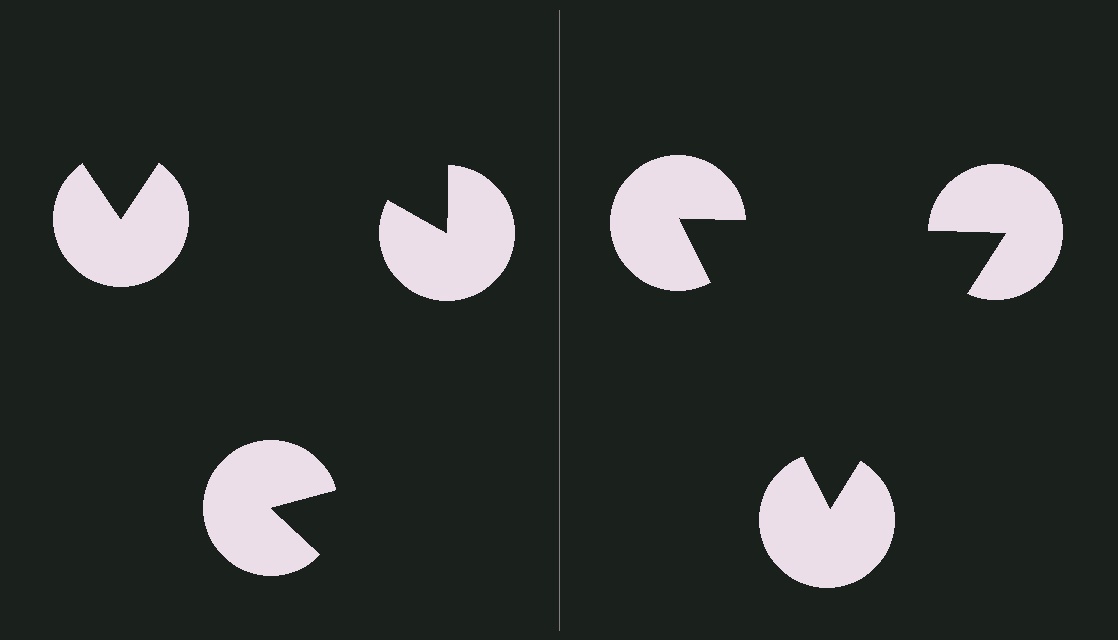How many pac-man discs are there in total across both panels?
6 — 3 on each side.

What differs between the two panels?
The pac-man discs are positioned identically on both sides; only the wedge orientations differ. On the right they align to a triangle; on the left they are misaligned.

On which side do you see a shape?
An illusory triangle appears on the right side. On the left side the wedge cuts are rotated, so no coherent shape forms.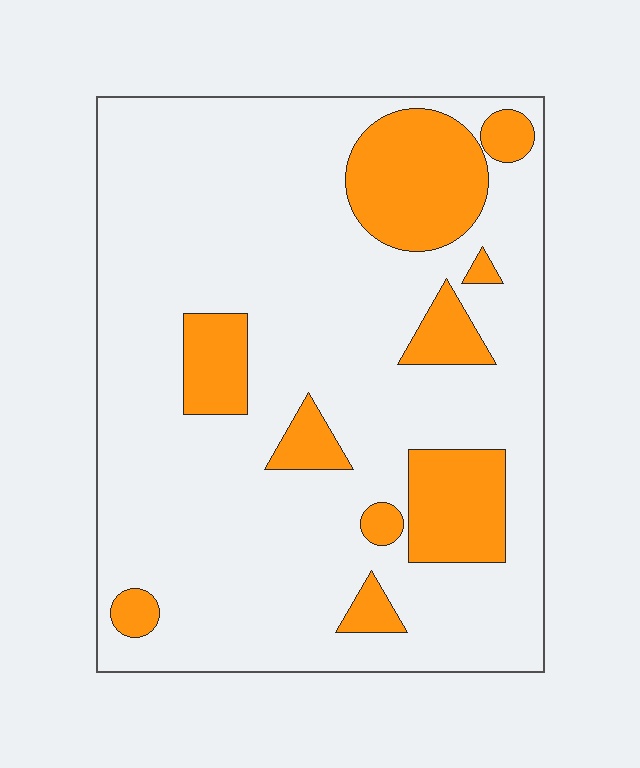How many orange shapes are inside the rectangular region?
10.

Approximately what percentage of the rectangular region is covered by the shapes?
Approximately 20%.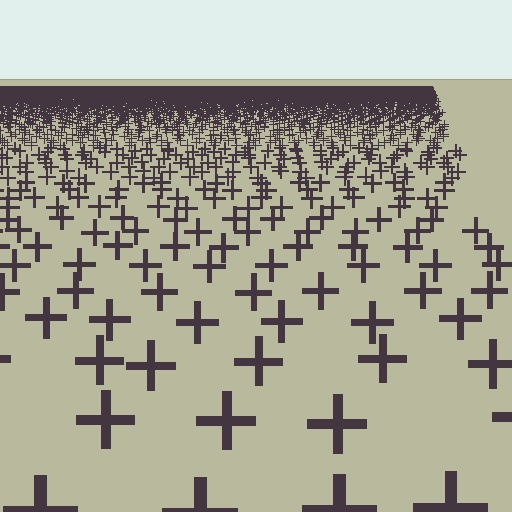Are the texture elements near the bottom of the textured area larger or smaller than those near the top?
Larger. Near the bottom, elements are closer to the viewer and appear at a bigger on-screen size.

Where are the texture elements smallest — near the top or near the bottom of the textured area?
Near the top.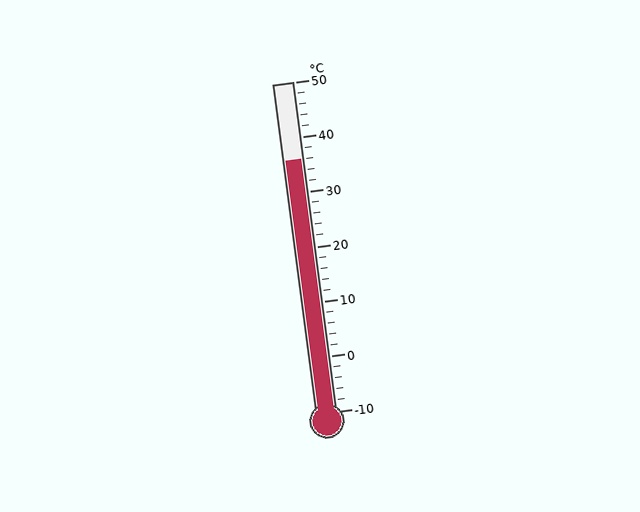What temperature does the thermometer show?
The thermometer shows approximately 36°C.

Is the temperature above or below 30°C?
The temperature is above 30°C.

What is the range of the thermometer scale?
The thermometer scale ranges from -10°C to 50°C.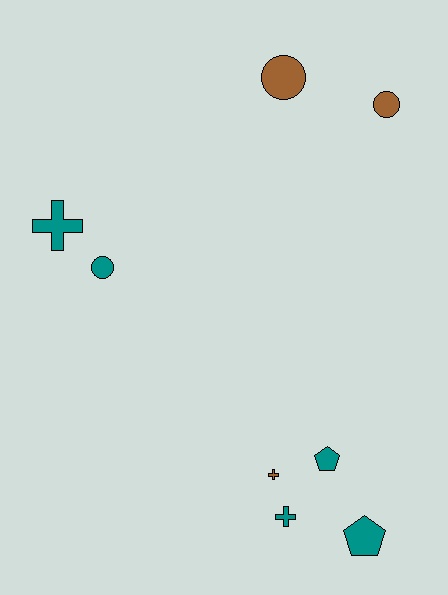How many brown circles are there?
There are 2 brown circles.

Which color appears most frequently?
Teal, with 5 objects.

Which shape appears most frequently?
Circle, with 3 objects.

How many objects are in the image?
There are 8 objects.